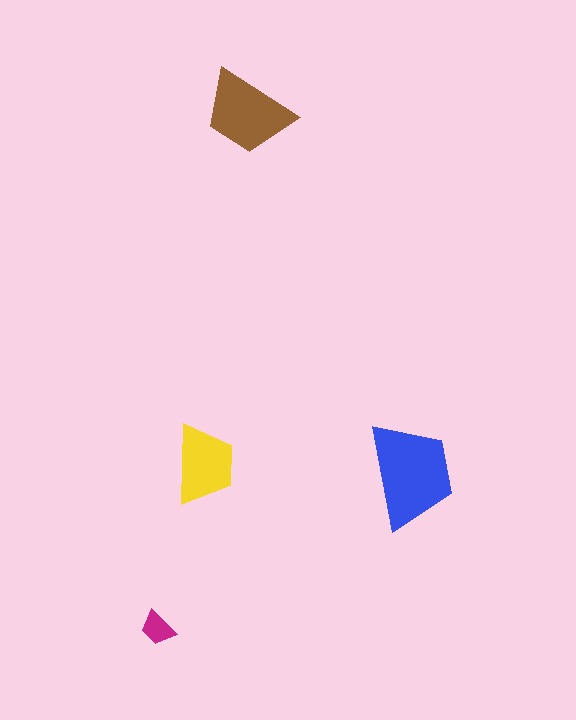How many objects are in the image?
There are 4 objects in the image.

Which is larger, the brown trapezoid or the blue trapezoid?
The blue one.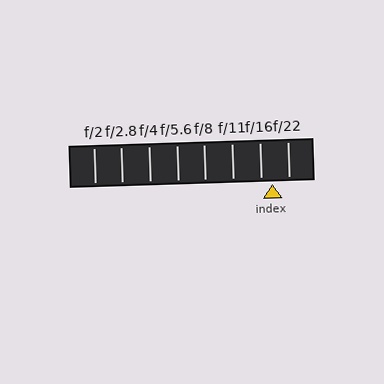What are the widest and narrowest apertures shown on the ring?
The widest aperture shown is f/2 and the narrowest is f/22.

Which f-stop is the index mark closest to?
The index mark is closest to f/16.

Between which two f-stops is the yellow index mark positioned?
The index mark is between f/16 and f/22.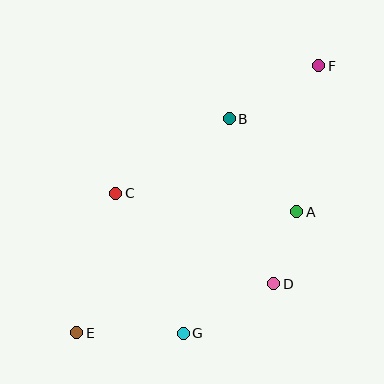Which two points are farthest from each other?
Points E and F are farthest from each other.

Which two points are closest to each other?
Points A and D are closest to each other.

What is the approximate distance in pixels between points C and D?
The distance between C and D is approximately 182 pixels.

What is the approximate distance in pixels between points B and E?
The distance between B and E is approximately 263 pixels.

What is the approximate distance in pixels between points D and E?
The distance between D and E is approximately 203 pixels.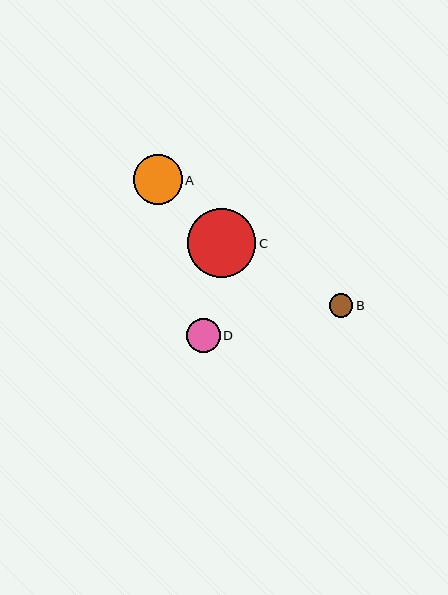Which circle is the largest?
Circle C is the largest with a size of approximately 68 pixels.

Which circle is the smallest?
Circle B is the smallest with a size of approximately 24 pixels.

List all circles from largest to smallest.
From largest to smallest: C, A, D, B.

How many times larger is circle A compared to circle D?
Circle A is approximately 1.4 times the size of circle D.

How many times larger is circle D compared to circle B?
Circle D is approximately 1.4 times the size of circle B.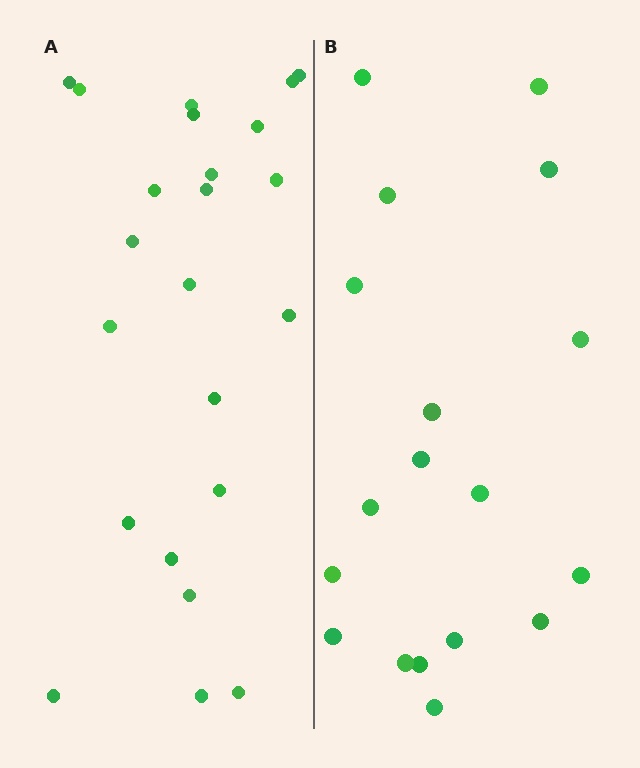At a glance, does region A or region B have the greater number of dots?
Region A (the left region) has more dots.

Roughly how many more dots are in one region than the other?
Region A has about 5 more dots than region B.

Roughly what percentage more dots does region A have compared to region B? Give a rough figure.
About 30% more.